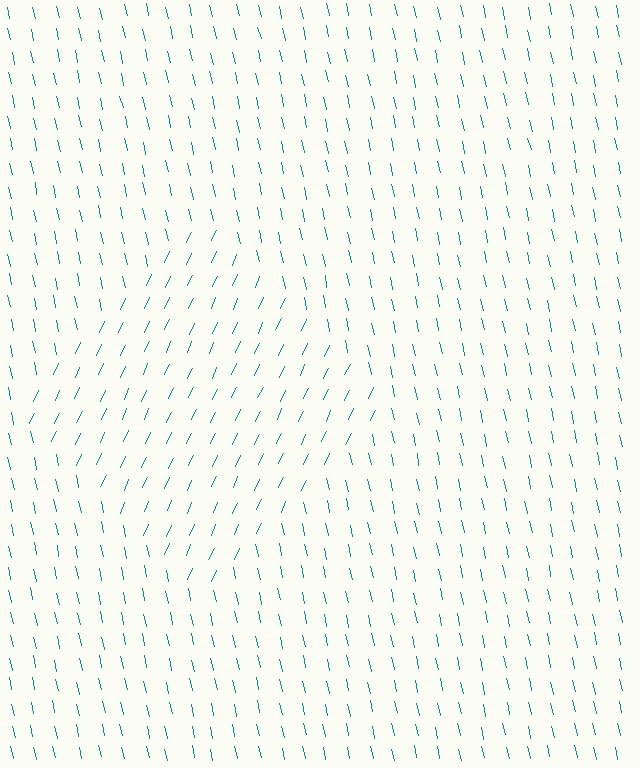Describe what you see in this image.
The image is filled with small teal line segments. A diamond region in the image has lines oriented differently from the surrounding lines, creating a visible texture boundary.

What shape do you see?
I see a diamond.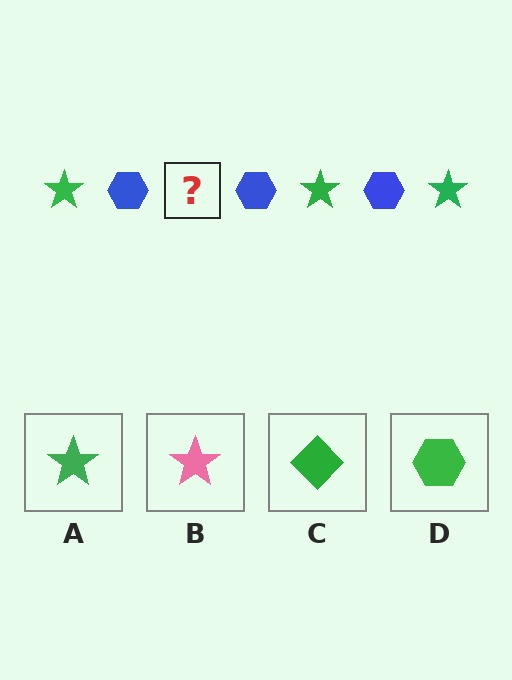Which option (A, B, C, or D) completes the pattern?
A.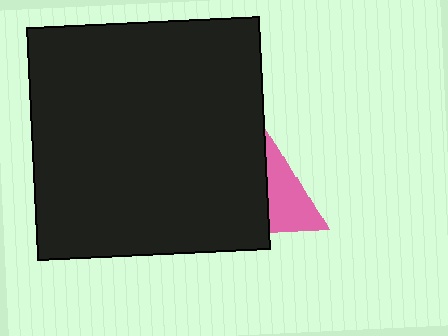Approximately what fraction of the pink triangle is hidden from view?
Roughly 60% of the pink triangle is hidden behind the black square.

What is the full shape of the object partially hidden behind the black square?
The partially hidden object is a pink triangle.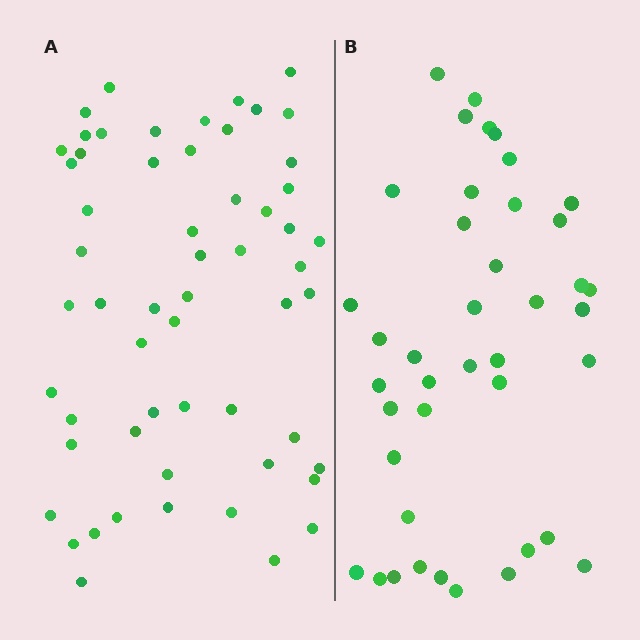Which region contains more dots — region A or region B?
Region A (the left region) has more dots.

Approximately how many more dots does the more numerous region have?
Region A has approximately 15 more dots than region B.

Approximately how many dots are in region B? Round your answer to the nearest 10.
About 40 dots. (The exact count is 41, which rounds to 40.)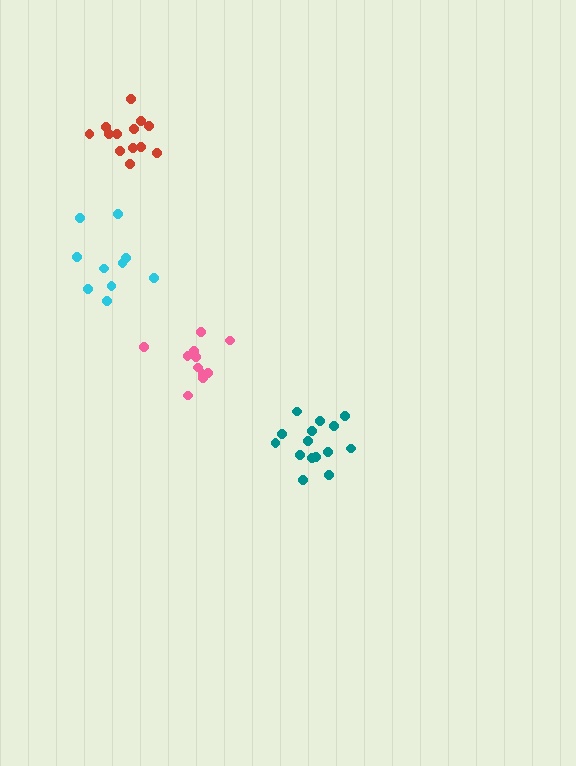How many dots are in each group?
Group 1: 11 dots, Group 2: 10 dots, Group 3: 15 dots, Group 4: 13 dots (49 total).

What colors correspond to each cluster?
The clusters are colored: pink, cyan, teal, red.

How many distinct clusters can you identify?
There are 4 distinct clusters.